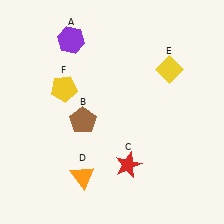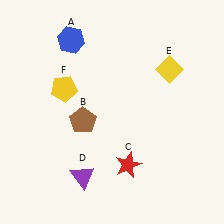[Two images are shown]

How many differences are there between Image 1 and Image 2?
There are 2 differences between the two images.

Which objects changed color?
A changed from purple to blue. D changed from orange to purple.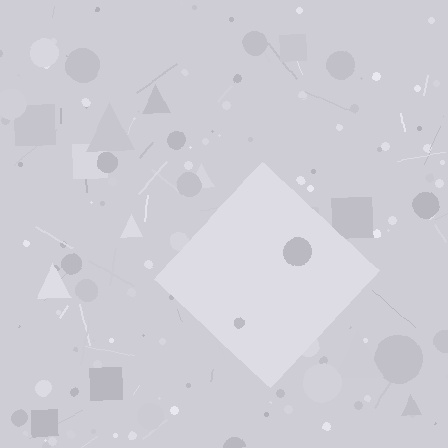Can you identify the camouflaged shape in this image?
The camouflaged shape is a diamond.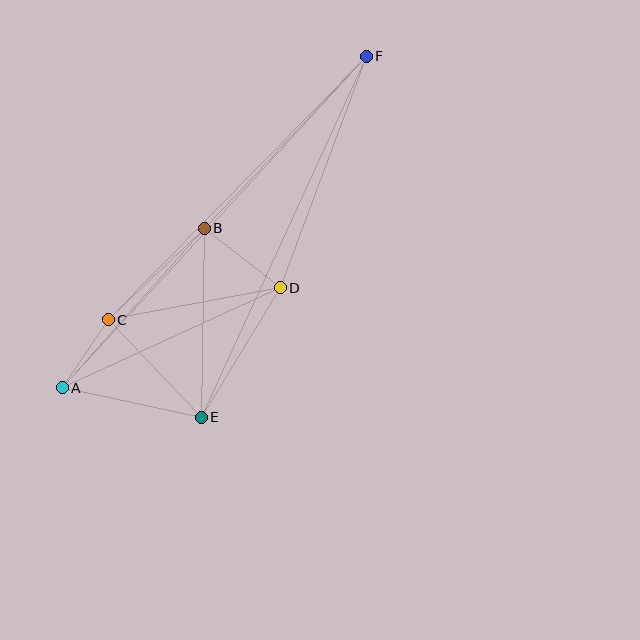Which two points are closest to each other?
Points A and C are closest to each other.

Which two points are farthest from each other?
Points A and F are farthest from each other.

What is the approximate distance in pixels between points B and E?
The distance between B and E is approximately 189 pixels.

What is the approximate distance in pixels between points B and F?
The distance between B and F is approximately 236 pixels.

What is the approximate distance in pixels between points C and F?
The distance between C and F is approximately 369 pixels.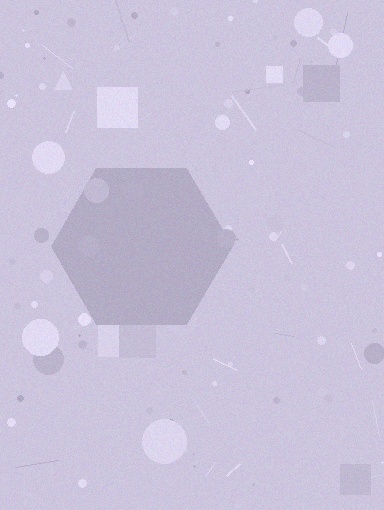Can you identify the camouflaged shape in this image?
The camouflaged shape is a hexagon.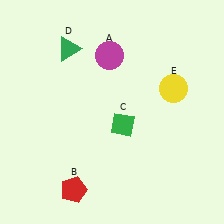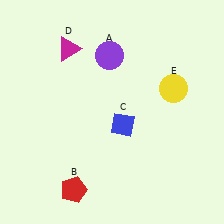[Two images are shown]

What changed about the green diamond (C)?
In Image 1, C is green. In Image 2, it changed to blue.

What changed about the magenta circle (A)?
In Image 1, A is magenta. In Image 2, it changed to purple.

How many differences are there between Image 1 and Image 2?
There are 3 differences between the two images.